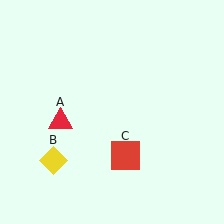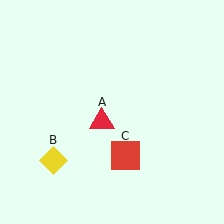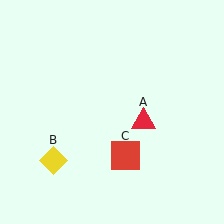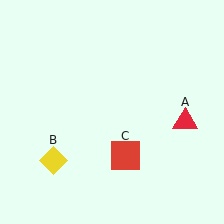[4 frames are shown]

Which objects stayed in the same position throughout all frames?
Yellow diamond (object B) and red square (object C) remained stationary.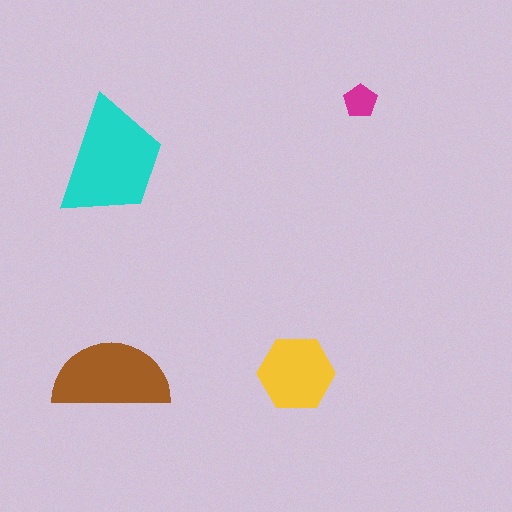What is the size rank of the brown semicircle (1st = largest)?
2nd.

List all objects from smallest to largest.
The magenta pentagon, the yellow hexagon, the brown semicircle, the cyan trapezoid.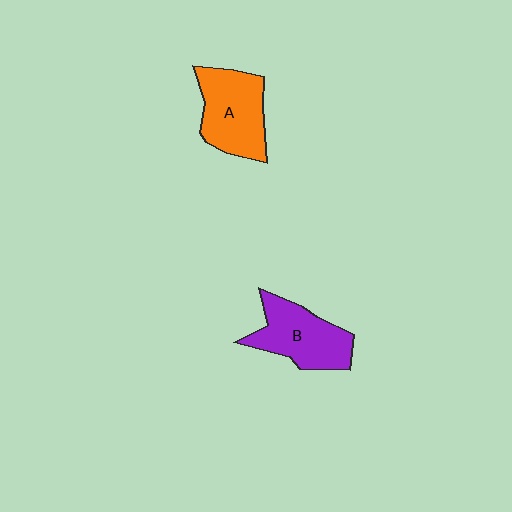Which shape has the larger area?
Shape A (orange).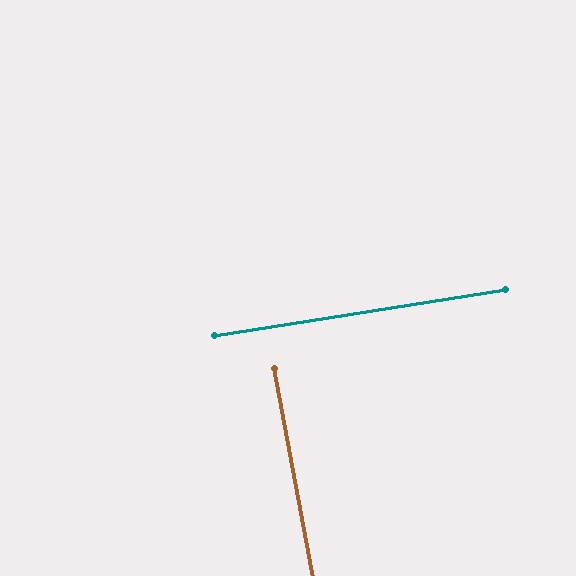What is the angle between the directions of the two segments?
Approximately 88 degrees.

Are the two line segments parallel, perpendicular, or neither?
Perpendicular — they meet at approximately 88°.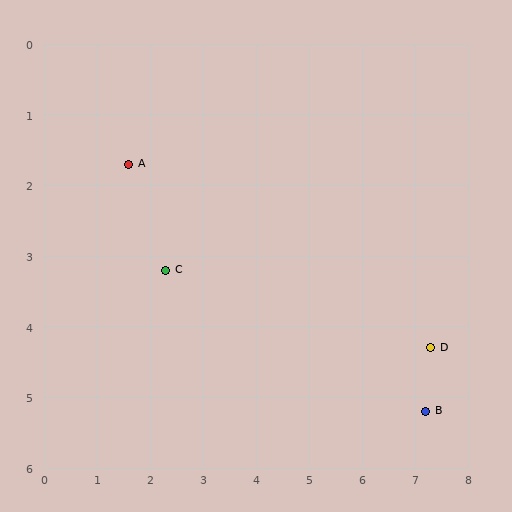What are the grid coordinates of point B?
Point B is at approximately (7.2, 5.2).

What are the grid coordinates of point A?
Point A is at approximately (1.6, 1.7).